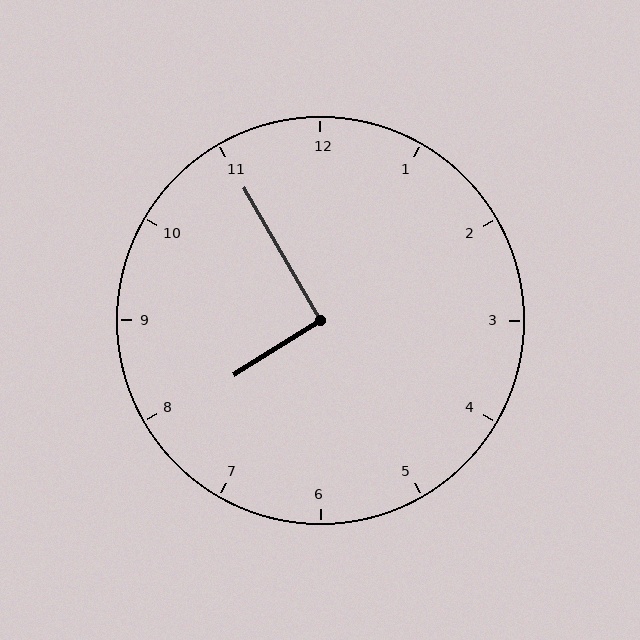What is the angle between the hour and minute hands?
Approximately 92 degrees.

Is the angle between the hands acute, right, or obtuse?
It is right.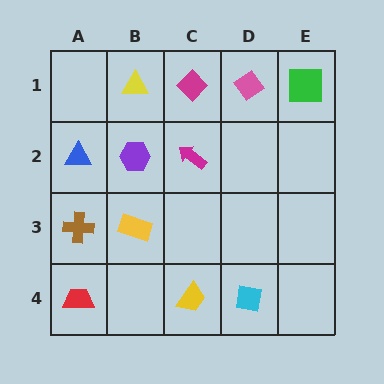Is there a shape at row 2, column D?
No, that cell is empty.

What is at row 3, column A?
A brown cross.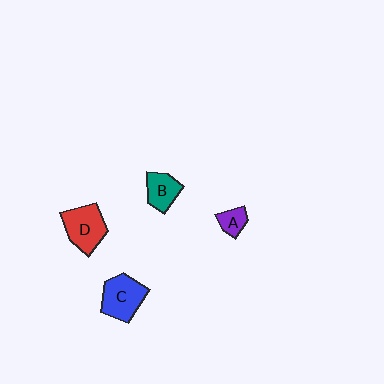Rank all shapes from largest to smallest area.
From largest to smallest: C (blue), D (red), B (teal), A (purple).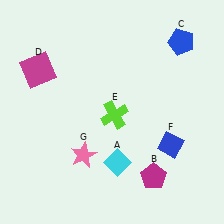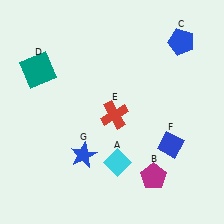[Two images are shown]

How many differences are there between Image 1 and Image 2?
There are 3 differences between the two images.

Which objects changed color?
D changed from magenta to teal. E changed from lime to red. G changed from pink to blue.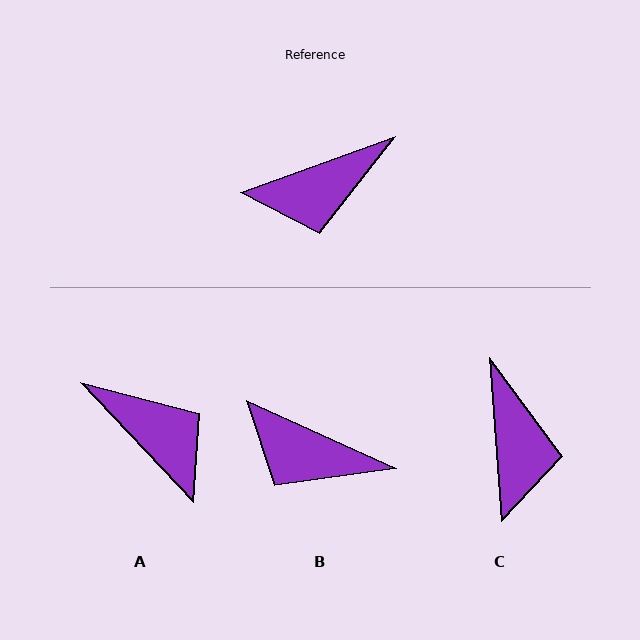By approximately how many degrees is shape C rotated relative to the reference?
Approximately 74 degrees counter-clockwise.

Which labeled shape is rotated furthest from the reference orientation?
A, about 113 degrees away.